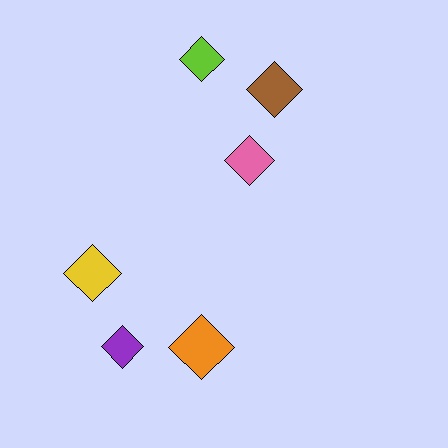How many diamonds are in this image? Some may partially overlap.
There are 6 diamonds.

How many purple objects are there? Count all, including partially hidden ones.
There is 1 purple object.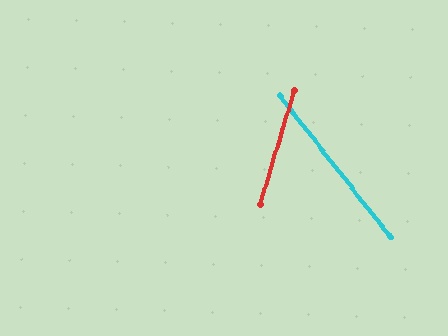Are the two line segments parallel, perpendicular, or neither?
Neither parallel nor perpendicular — they differ by about 55°.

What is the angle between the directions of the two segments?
Approximately 55 degrees.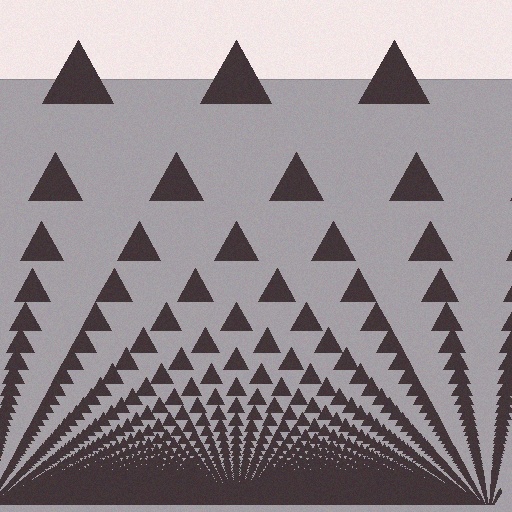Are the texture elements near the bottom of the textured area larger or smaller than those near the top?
Smaller. The gradient is inverted — elements near the bottom are smaller and denser.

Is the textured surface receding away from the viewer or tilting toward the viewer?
The surface appears to tilt toward the viewer. Texture elements get larger and sparser toward the top.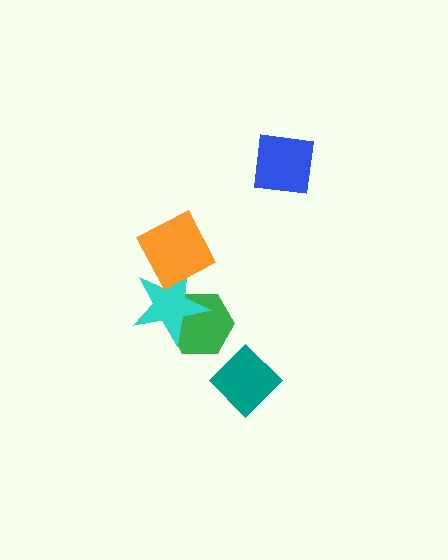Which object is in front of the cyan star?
The orange diamond is in front of the cyan star.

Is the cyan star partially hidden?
Yes, it is partially covered by another shape.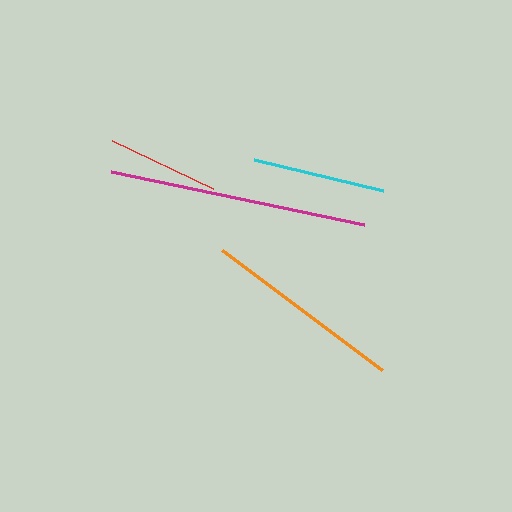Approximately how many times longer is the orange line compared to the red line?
The orange line is approximately 1.8 times the length of the red line.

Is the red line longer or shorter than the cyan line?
The cyan line is longer than the red line.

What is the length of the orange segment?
The orange segment is approximately 200 pixels long.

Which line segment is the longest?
The magenta line is the longest at approximately 259 pixels.